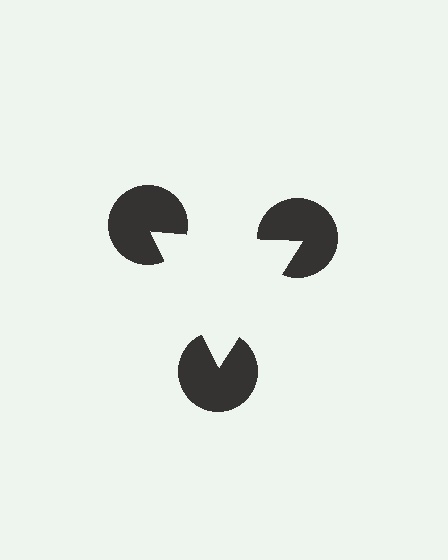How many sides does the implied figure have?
3 sides.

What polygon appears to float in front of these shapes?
An illusory triangle — its edges are inferred from the aligned wedge cuts in the pac-man discs, not physically drawn.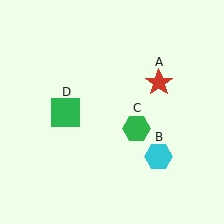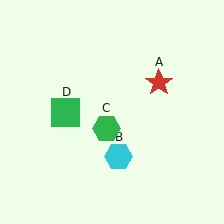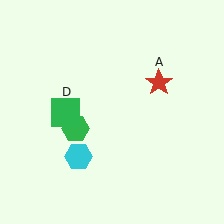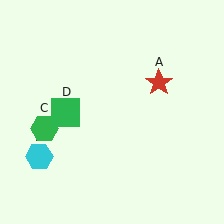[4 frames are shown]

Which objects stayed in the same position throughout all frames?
Red star (object A) and green square (object D) remained stationary.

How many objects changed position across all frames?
2 objects changed position: cyan hexagon (object B), green hexagon (object C).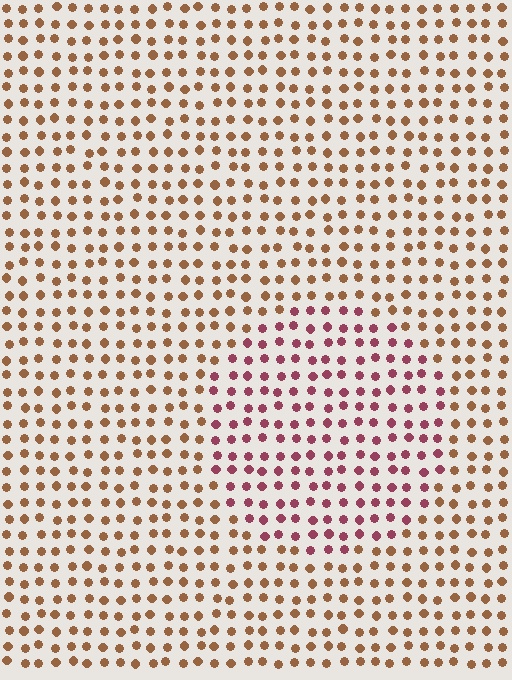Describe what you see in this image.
The image is filled with small brown elements in a uniform arrangement. A circle-shaped region is visible where the elements are tinted to a slightly different hue, forming a subtle color boundary.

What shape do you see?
I see a circle.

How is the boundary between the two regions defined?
The boundary is defined purely by a slight shift in hue (about 46 degrees). Spacing, size, and orientation are identical on both sides.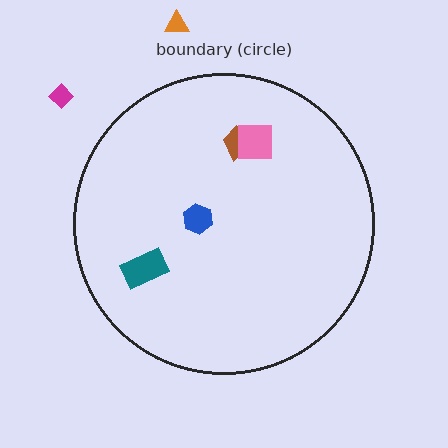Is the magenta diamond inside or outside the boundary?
Outside.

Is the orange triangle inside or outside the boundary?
Outside.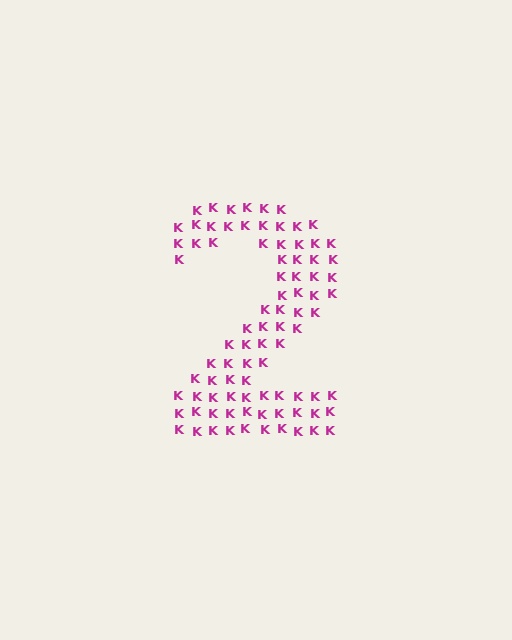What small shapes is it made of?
It is made of small letter K's.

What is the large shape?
The large shape is the digit 2.